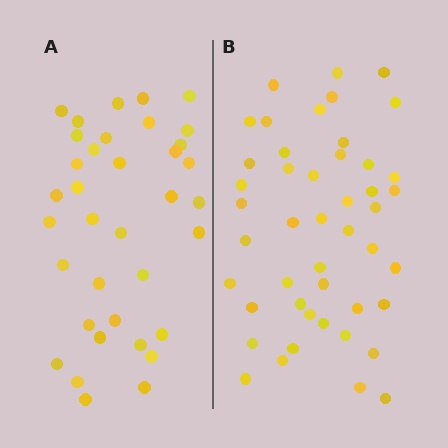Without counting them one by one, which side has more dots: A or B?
Region B (the right region) has more dots.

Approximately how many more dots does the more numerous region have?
Region B has roughly 10 or so more dots than region A.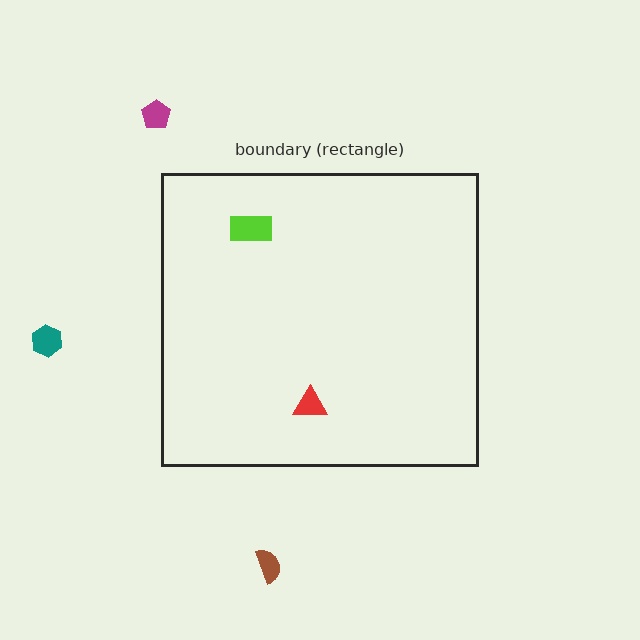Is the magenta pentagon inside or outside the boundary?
Outside.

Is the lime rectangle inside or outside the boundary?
Inside.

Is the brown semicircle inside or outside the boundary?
Outside.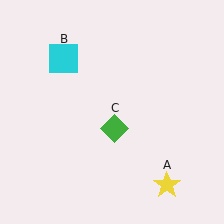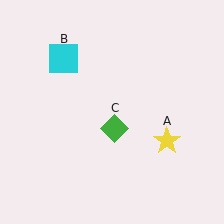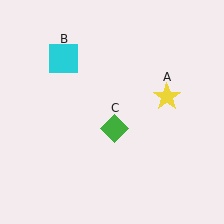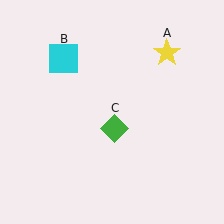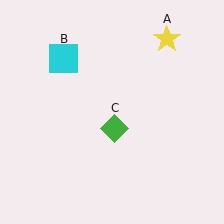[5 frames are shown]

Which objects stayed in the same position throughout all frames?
Cyan square (object B) and green diamond (object C) remained stationary.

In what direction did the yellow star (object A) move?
The yellow star (object A) moved up.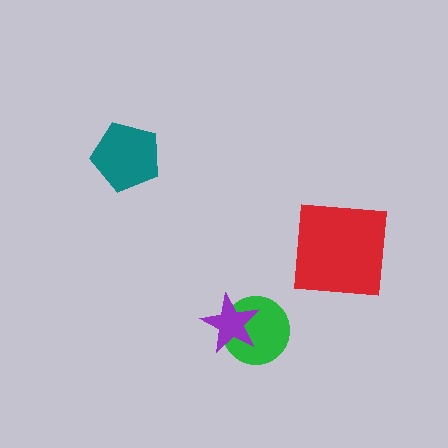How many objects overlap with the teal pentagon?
0 objects overlap with the teal pentagon.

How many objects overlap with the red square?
0 objects overlap with the red square.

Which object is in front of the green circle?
The purple star is in front of the green circle.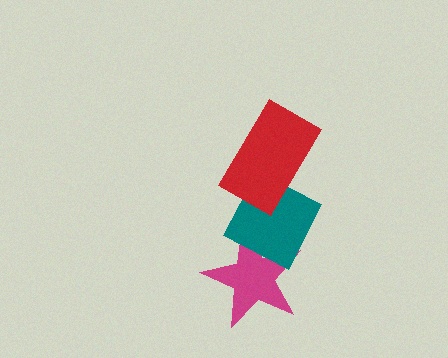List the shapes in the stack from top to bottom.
From top to bottom: the red rectangle, the teal diamond, the magenta star.